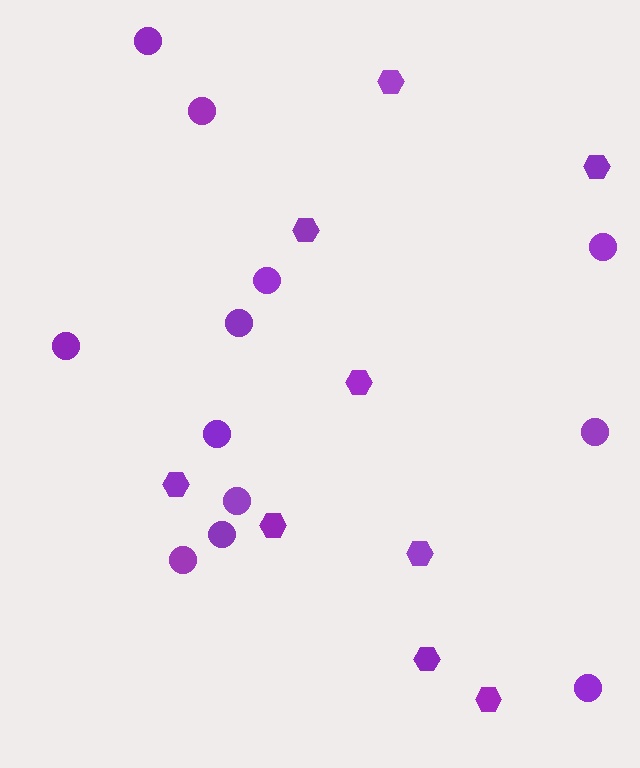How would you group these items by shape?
There are 2 groups: one group of hexagons (9) and one group of circles (12).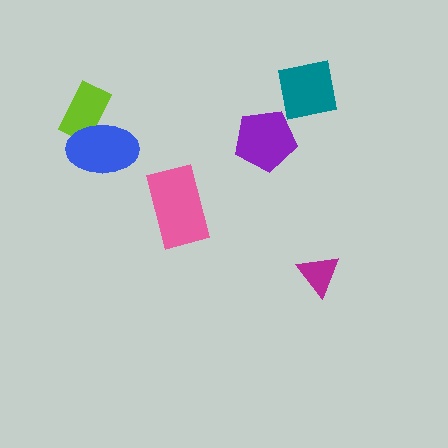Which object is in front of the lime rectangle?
The blue ellipse is in front of the lime rectangle.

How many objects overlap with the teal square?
0 objects overlap with the teal square.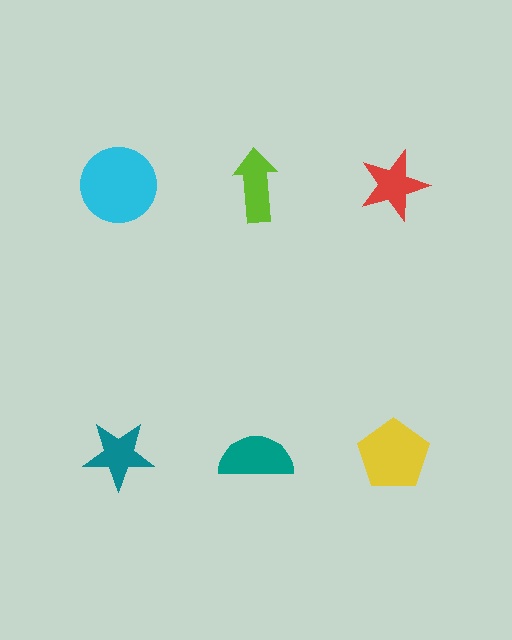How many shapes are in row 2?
3 shapes.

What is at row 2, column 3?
A yellow pentagon.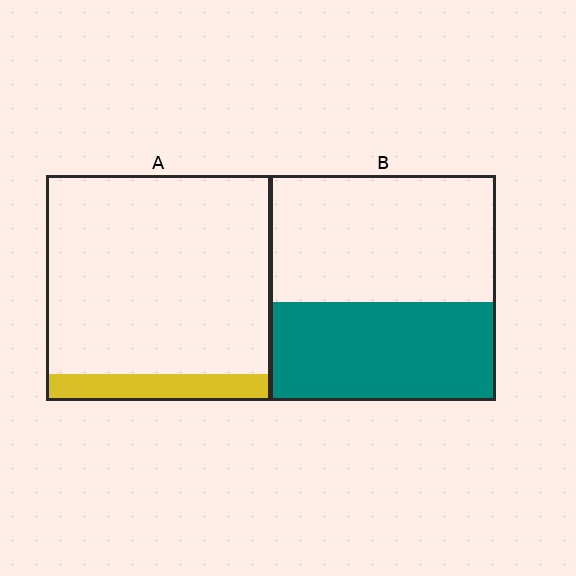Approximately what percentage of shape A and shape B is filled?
A is approximately 10% and B is approximately 45%.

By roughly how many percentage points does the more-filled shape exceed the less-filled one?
By roughly 30 percentage points (B over A).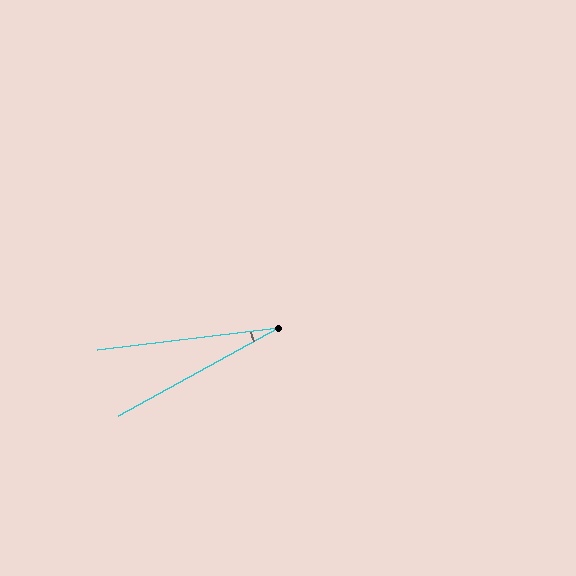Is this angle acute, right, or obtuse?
It is acute.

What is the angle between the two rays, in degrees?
Approximately 22 degrees.